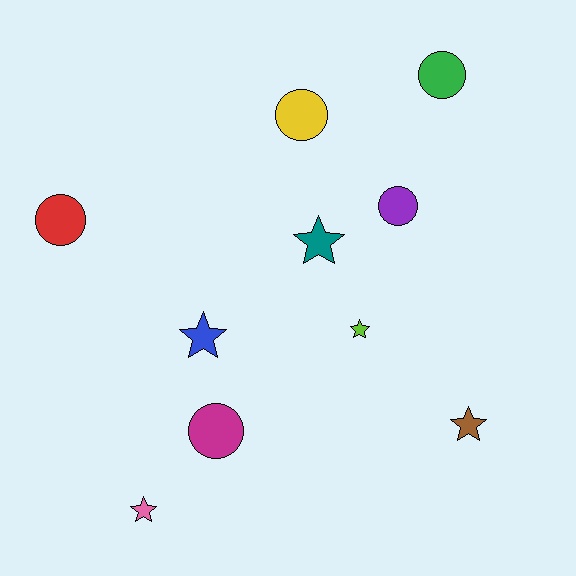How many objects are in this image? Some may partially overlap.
There are 10 objects.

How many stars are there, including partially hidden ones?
There are 5 stars.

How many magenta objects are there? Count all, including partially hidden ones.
There is 1 magenta object.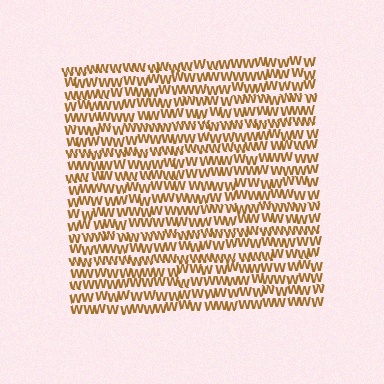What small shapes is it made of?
It is made of small letter W's.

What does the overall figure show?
The overall figure shows a square.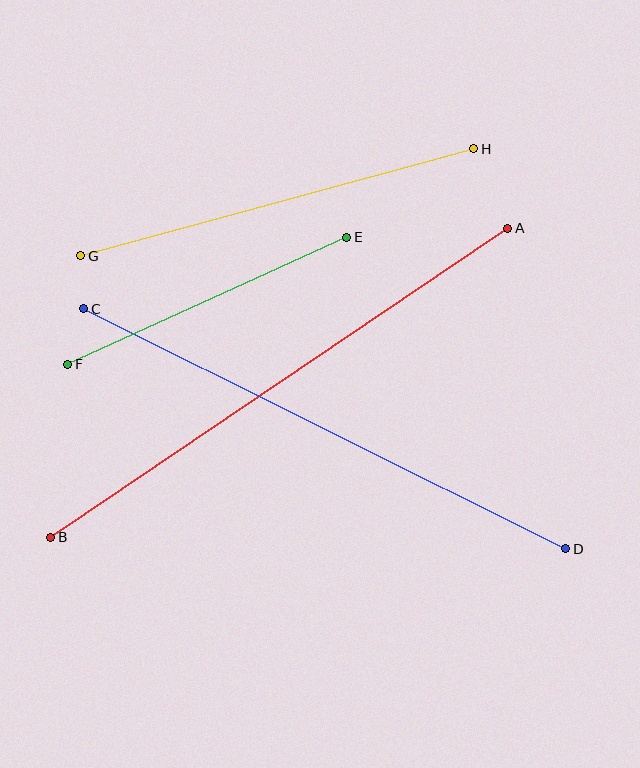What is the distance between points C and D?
The distance is approximately 538 pixels.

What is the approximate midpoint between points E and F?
The midpoint is at approximately (207, 301) pixels.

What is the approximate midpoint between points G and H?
The midpoint is at approximately (277, 202) pixels.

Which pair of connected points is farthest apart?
Points A and B are farthest apart.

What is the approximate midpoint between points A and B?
The midpoint is at approximately (279, 383) pixels.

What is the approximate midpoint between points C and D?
The midpoint is at approximately (325, 429) pixels.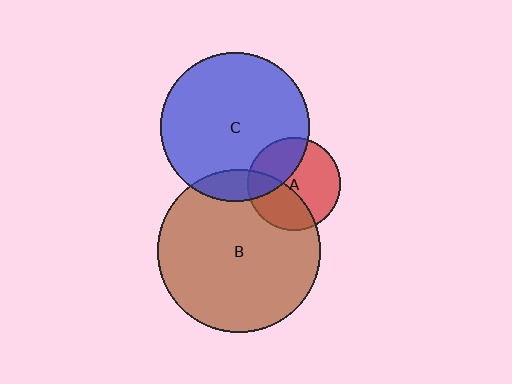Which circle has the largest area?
Circle B (brown).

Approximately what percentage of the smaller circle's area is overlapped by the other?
Approximately 35%.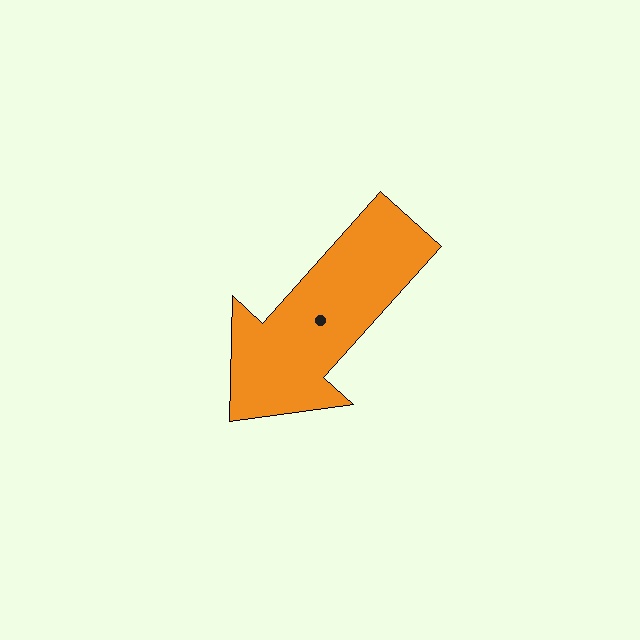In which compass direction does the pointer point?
Southwest.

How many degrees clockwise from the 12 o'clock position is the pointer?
Approximately 222 degrees.